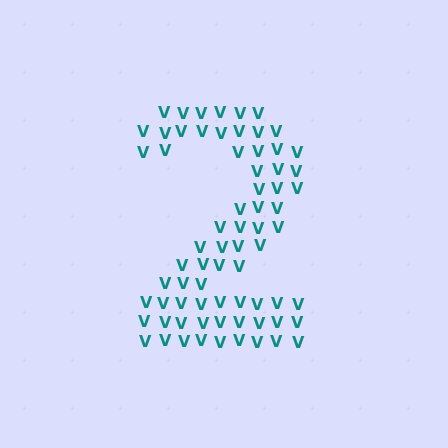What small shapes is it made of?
It is made of small letter V's.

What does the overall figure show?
The overall figure shows the digit 2.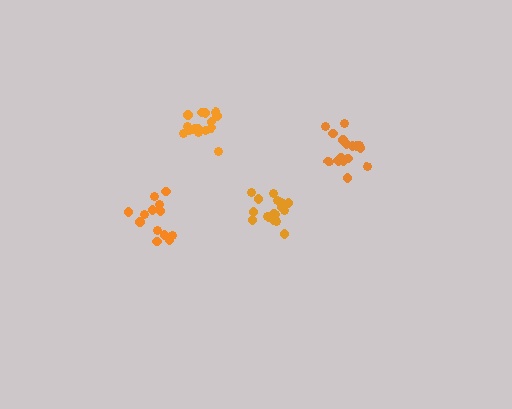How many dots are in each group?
Group 1: 13 dots, Group 2: 16 dots, Group 3: 17 dots, Group 4: 17 dots (63 total).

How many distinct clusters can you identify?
There are 4 distinct clusters.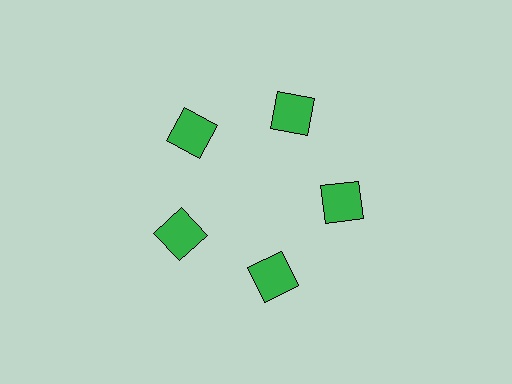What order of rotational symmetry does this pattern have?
This pattern has 5-fold rotational symmetry.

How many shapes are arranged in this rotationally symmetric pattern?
There are 5 shapes, arranged in 5 groups of 1.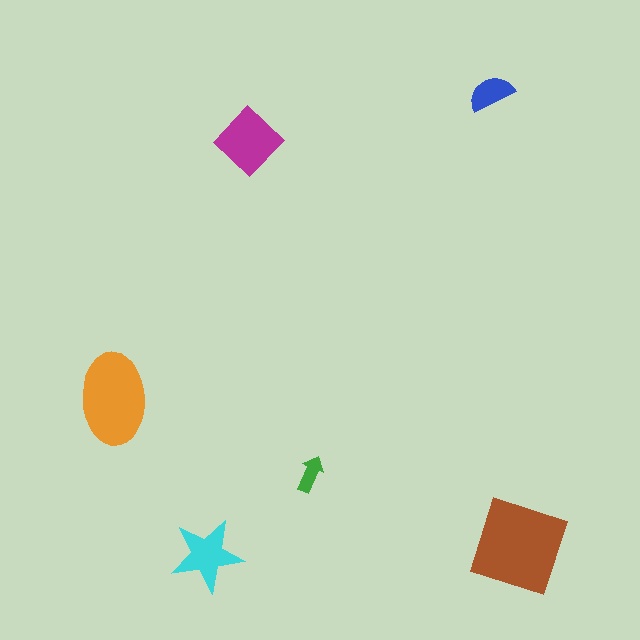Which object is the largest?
The brown diamond.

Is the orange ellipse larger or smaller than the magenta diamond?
Larger.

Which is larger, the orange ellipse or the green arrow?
The orange ellipse.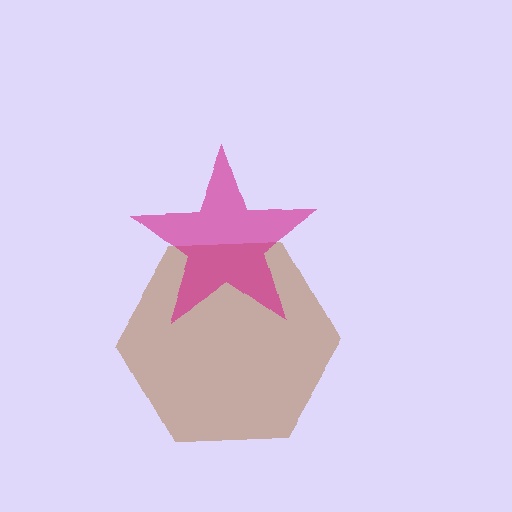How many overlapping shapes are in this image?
There are 2 overlapping shapes in the image.